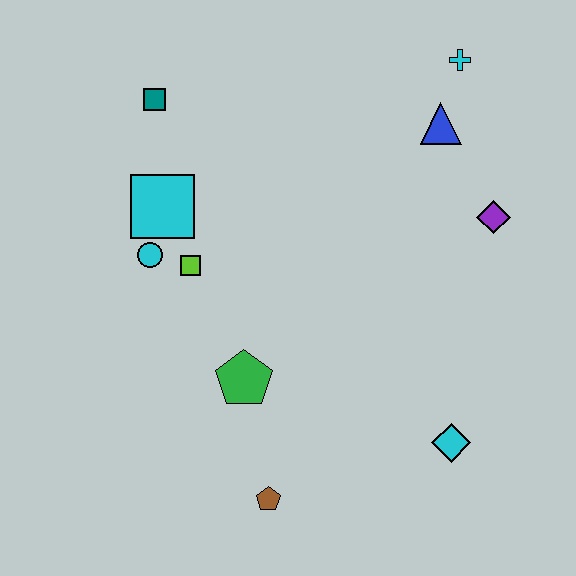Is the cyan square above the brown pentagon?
Yes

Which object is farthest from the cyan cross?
The brown pentagon is farthest from the cyan cross.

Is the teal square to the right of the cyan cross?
No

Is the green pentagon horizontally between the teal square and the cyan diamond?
Yes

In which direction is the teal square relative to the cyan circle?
The teal square is above the cyan circle.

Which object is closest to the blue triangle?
The cyan cross is closest to the blue triangle.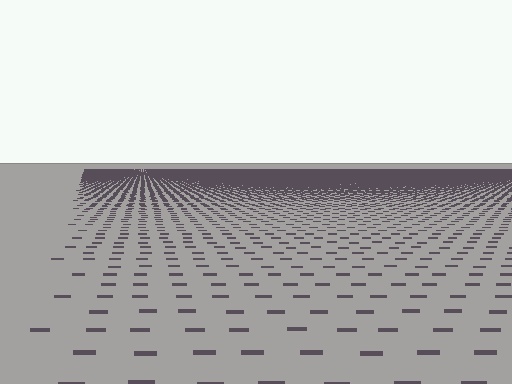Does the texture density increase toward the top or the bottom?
Density increases toward the top.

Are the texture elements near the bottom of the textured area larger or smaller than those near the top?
Larger. Near the bottom, elements are closer to the viewer and appear at a bigger on-screen size.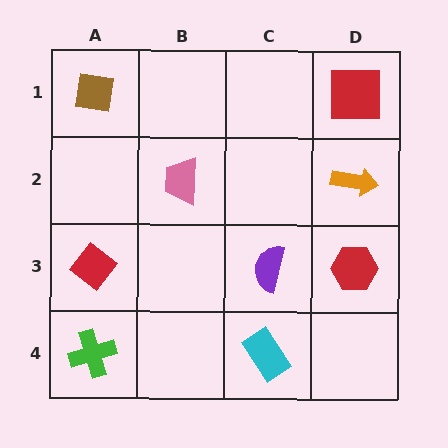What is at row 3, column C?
A purple semicircle.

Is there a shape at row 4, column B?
No, that cell is empty.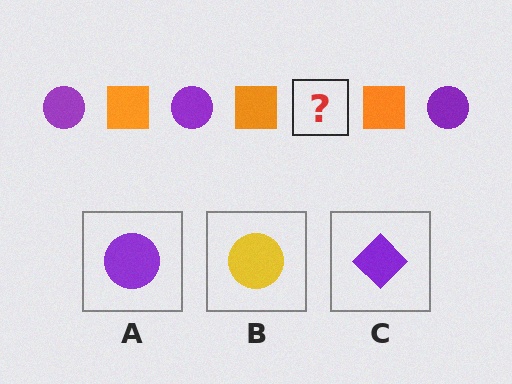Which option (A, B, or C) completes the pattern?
A.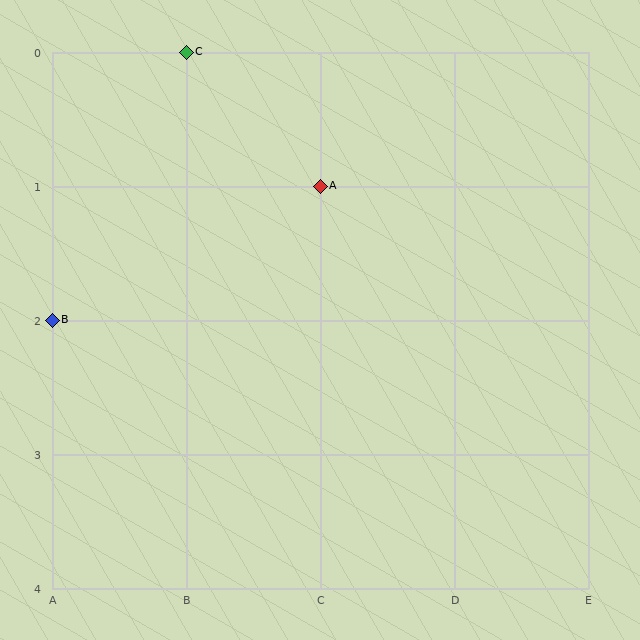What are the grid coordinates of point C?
Point C is at grid coordinates (B, 0).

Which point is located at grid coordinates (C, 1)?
Point A is at (C, 1).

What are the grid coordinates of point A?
Point A is at grid coordinates (C, 1).